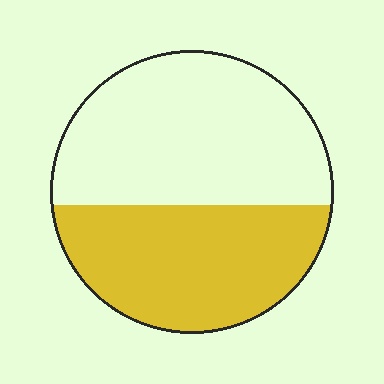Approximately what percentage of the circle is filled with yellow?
Approximately 45%.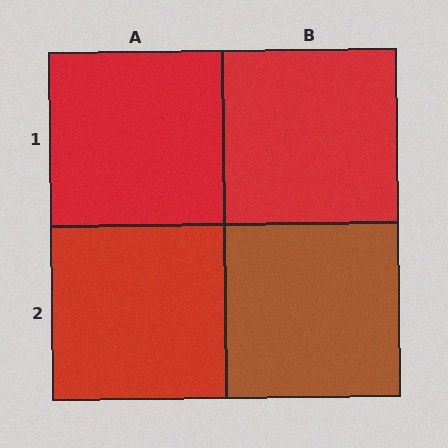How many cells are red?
3 cells are red.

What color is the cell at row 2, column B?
Brown.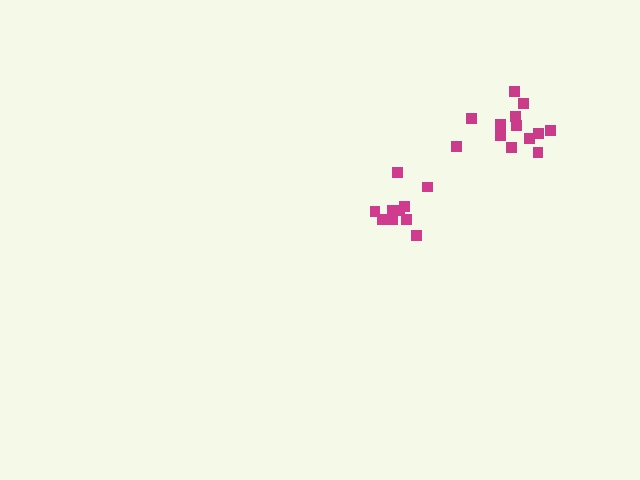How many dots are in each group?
Group 1: 10 dots, Group 2: 13 dots (23 total).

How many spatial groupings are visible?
There are 2 spatial groupings.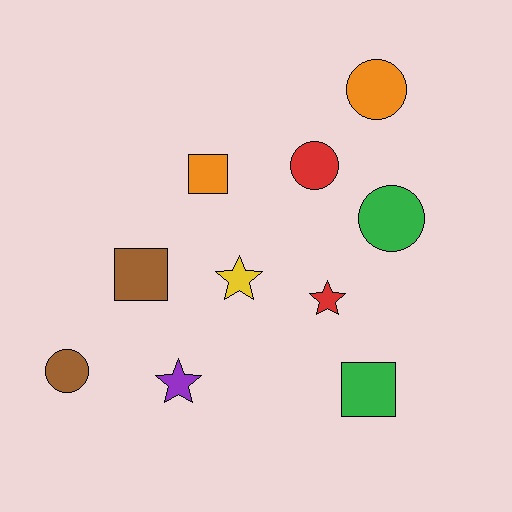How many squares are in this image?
There are 3 squares.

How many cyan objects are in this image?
There are no cyan objects.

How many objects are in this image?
There are 10 objects.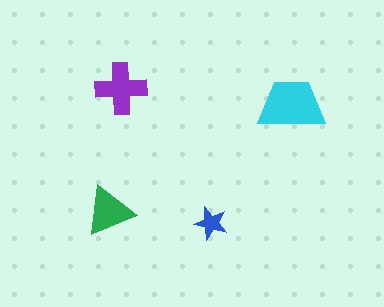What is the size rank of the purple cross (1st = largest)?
2nd.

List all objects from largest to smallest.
The cyan trapezoid, the purple cross, the green triangle, the blue star.